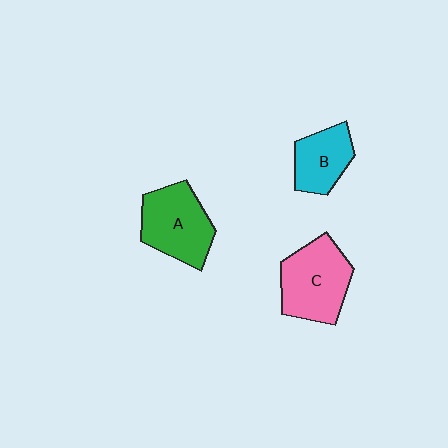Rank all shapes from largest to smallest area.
From largest to smallest: C (pink), A (green), B (cyan).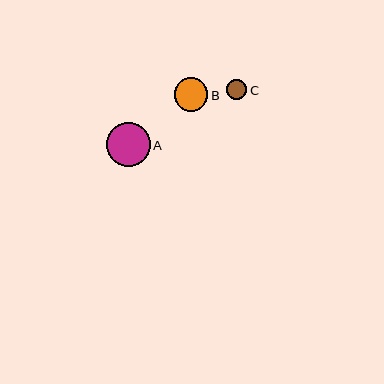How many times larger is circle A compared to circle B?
Circle A is approximately 1.3 times the size of circle B.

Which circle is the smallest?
Circle C is the smallest with a size of approximately 20 pixels.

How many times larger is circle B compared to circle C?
Circle B is approximately 1.7 times the size of circle C.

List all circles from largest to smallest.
From largest to smallest: A, B, C.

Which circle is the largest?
Circle A is the largest with a size of approximately 44 pixels.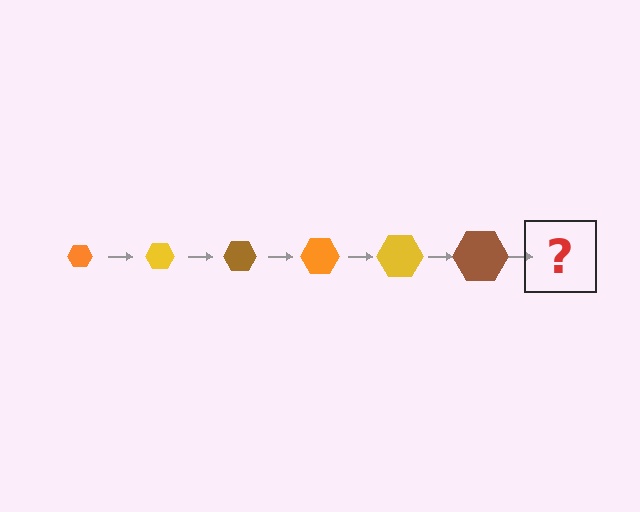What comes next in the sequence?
The next element should be an orange hexagon, larger than the previous one.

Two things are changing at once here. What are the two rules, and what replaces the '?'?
The two rules are that the hexagon grows larger each step and the color cycles through orange, yellow, and brown. The '?' should be an orange hexagon, larger than the previous one.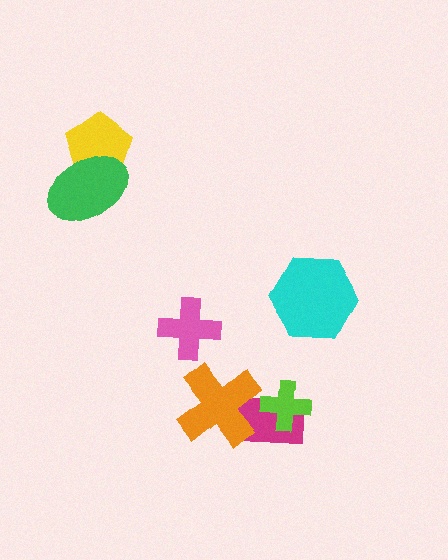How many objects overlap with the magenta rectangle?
2 objects overlap with the magenta rectangle.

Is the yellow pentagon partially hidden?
Yes, it is partially covered by another shape.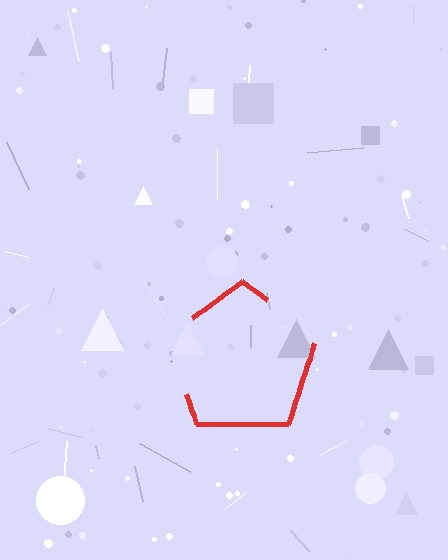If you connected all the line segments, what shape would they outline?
They would outline a pentagon.